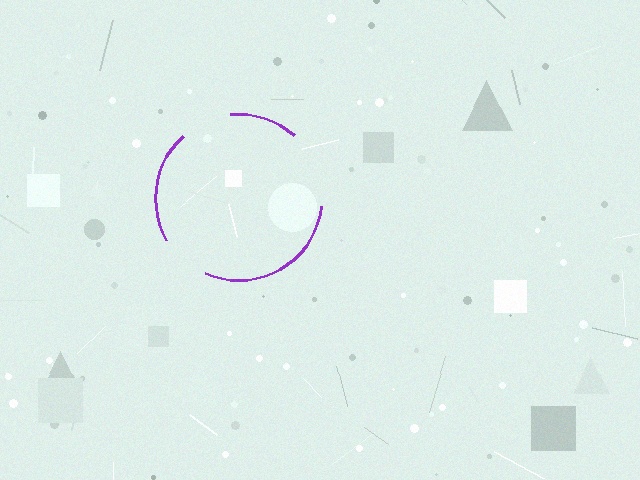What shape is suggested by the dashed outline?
The dashed outline suggests a circle.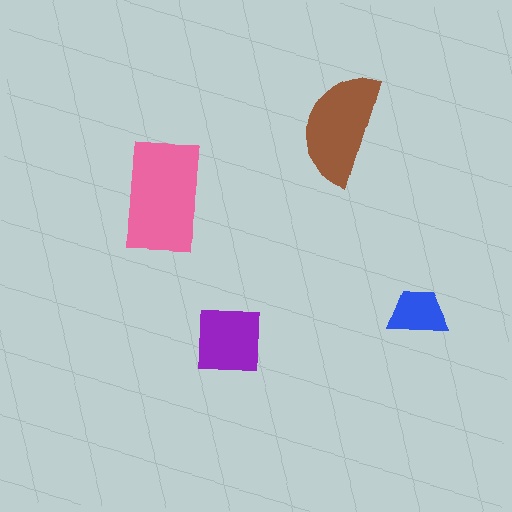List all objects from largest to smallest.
The pink rectangle, the brown semicircle, the purple square, the blue trapezoid.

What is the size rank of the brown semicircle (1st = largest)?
2nd.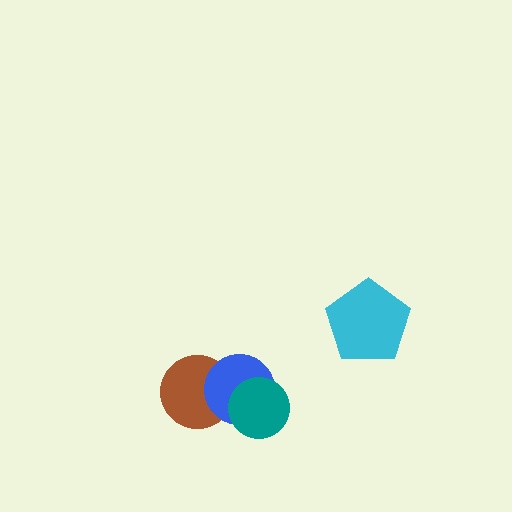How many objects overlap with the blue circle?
2 objects overlap with the blue circle.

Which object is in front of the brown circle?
The blue circle is in front of the brown circle.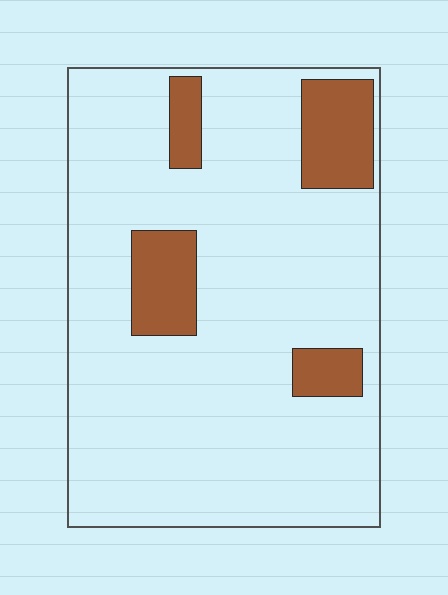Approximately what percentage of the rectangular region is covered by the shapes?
Approximately 15%.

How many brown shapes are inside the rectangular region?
4.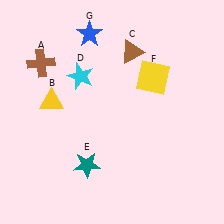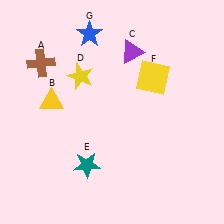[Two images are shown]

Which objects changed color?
C changed from brown to purple. D changed from cyan to yellow.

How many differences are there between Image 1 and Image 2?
There are 2 differences between the two images.